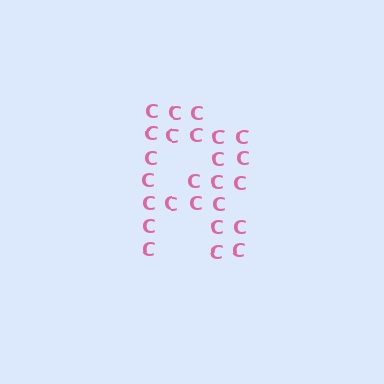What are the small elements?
The small elements are letter C's.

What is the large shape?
The large shape is the letter R.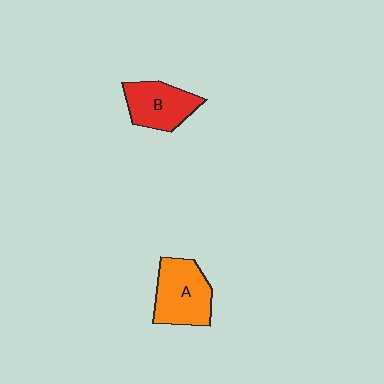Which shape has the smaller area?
Shape B (red).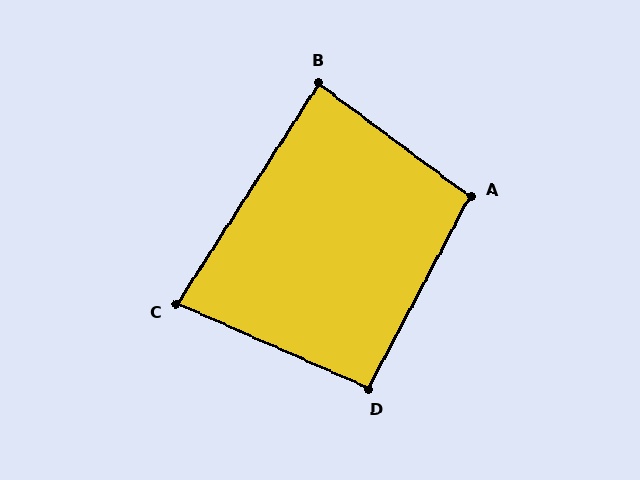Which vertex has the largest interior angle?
A, at approximately 99 degrees.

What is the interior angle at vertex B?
Approximately 86 degrees (approximately right).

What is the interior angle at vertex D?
Approximately 94 degrees (approximately right).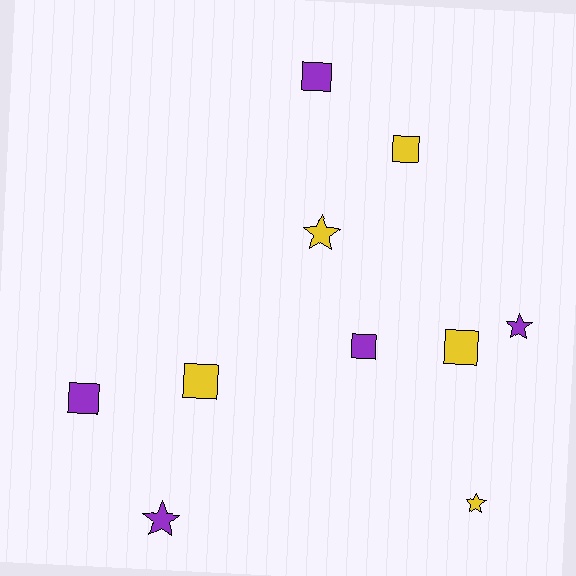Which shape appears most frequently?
Square, with 6 objects.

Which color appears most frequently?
Purple, with 5 objects.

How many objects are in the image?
There are 10 objects.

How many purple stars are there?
There are 2 purple stars.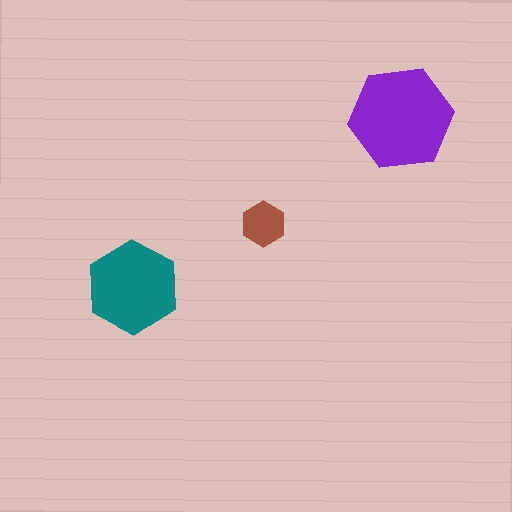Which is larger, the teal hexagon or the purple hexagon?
The purple one.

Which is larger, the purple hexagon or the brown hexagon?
The purple one.